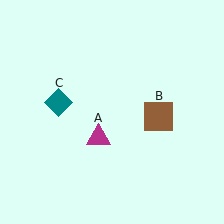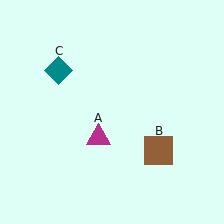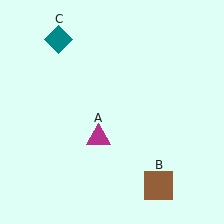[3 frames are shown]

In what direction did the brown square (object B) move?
The brown square (object B) moved down.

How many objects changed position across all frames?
2 objects changed position: brown square (object B), teal diamond (object C).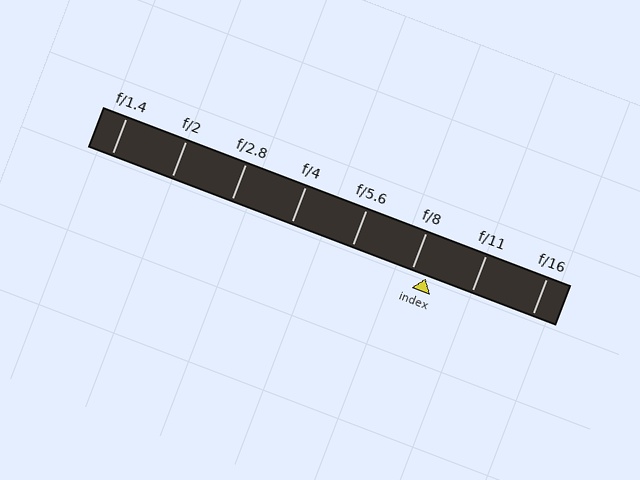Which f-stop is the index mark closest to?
The index mark is closest to f/8.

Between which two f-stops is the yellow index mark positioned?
The index mark is between f/8 and f/11.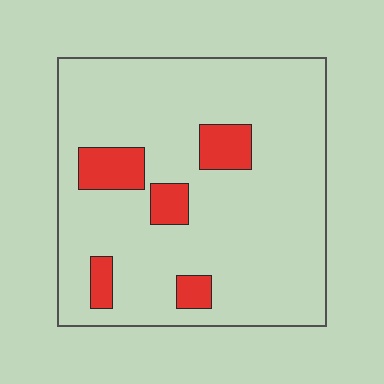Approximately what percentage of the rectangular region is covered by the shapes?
Approximately 15%.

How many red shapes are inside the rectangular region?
5.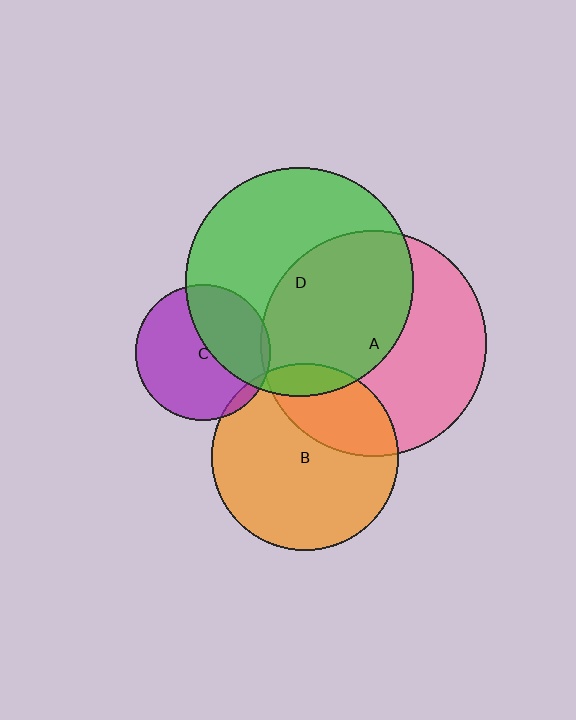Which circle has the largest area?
Circle D (green).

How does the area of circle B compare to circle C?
Approximately 1.9 times.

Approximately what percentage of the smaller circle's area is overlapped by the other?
Approximately 30%.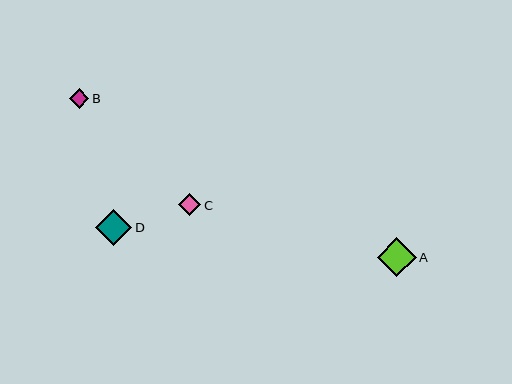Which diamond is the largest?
Diamond A is the largest with a size of approximately 39 pixels.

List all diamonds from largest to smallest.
From largest to smallest: A, D, C, B.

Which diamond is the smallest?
Diamond B is the smallest with a size of approximately 19 pixels.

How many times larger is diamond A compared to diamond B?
Diamond A is approximately 2.0 times the size of diamond B.